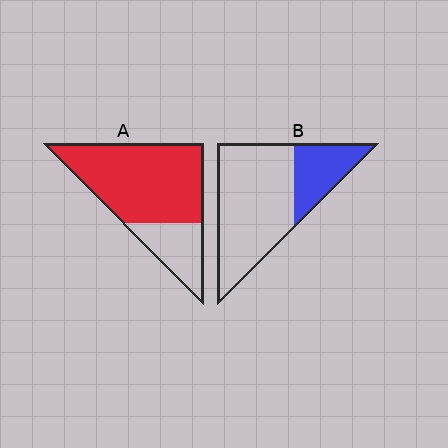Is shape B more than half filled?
No.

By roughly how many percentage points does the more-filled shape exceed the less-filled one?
By roughly 45 percentage points (A over B).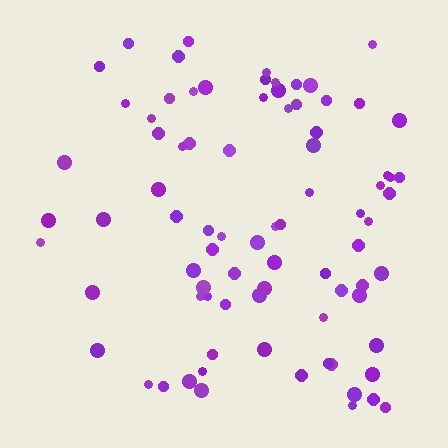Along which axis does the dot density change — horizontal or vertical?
Horizontal.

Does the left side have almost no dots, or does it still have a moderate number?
Still a moderate number, just noticeably fewer than the right.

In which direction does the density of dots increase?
From left to right, with the right side densest.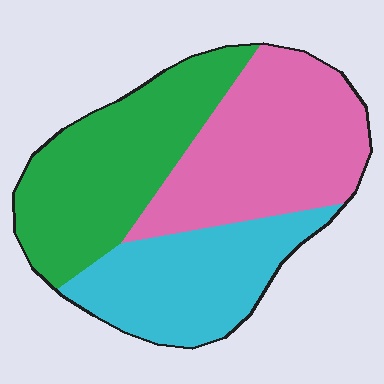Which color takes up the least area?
Cyan, at roughly 30%.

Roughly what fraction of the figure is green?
Green covers around 35% of the figure.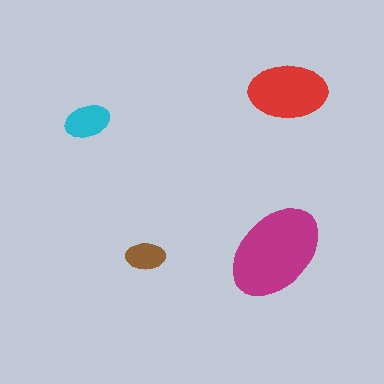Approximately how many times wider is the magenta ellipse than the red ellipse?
About 1.5 times wider.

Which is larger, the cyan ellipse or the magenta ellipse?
The magenta one.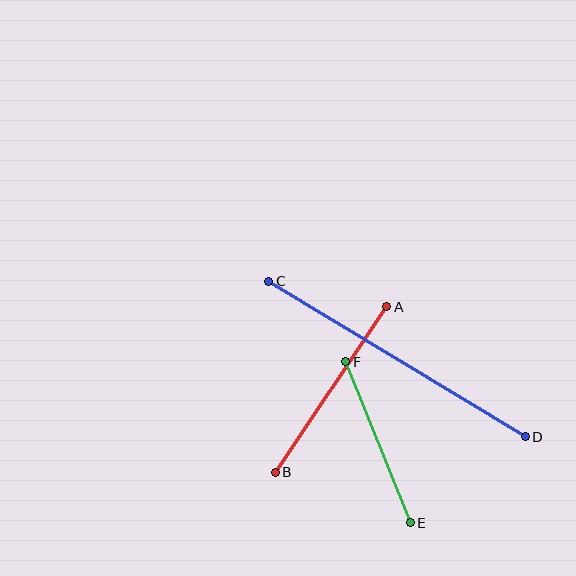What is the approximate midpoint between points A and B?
The midpoint is at approximately (331, 389) pixels.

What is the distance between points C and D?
The distance is approximately 300 pixels.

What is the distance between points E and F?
The distance is approximately 173 pixels.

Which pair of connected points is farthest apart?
Points C and D are farthest apart.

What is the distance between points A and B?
The distance is approximately 200 pixels.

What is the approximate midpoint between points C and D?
The midpoint is at approximately (397, 359) pixels.